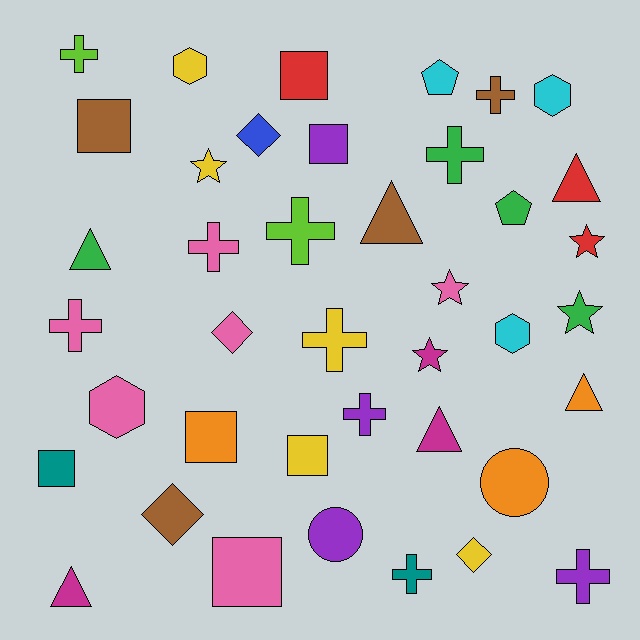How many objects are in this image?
There are 40 objects.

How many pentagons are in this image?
There are 2 pentagons.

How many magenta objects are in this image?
There are 3 magenta objects.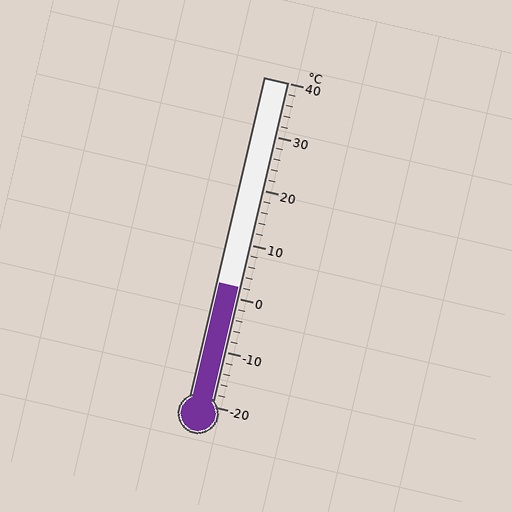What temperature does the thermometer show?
The thermometer shows approximately 2°C.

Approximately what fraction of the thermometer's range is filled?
The thermometer is filled to approximately 35% of its range.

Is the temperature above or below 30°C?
The temperature is below 30°C.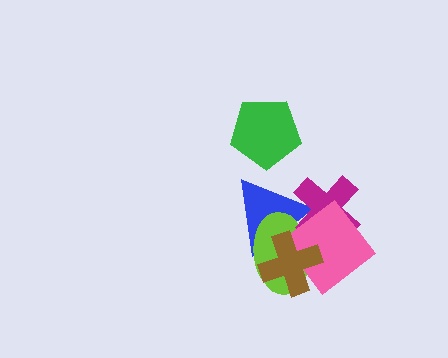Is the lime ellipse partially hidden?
Yes, it is partially covered by another shape.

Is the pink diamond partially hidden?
Yes, it is partially covered by another shape.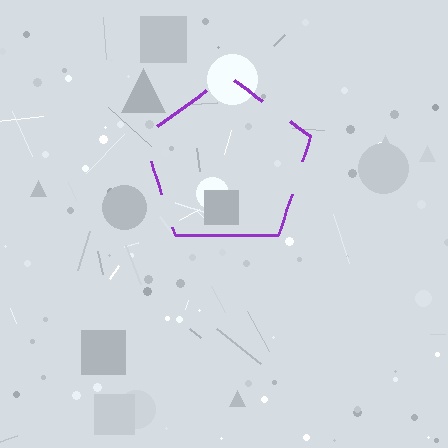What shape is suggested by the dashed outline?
The dashed outline suggests a pentagon.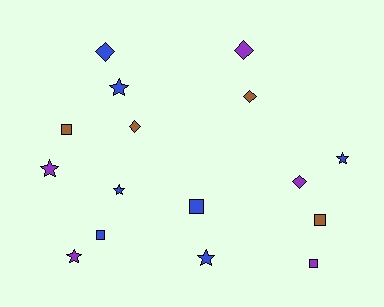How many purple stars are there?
There are 2 purple stars.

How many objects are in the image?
There are 16 objects.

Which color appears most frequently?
Blue, with 7 objects.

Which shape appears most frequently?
Star, with 6 objects.